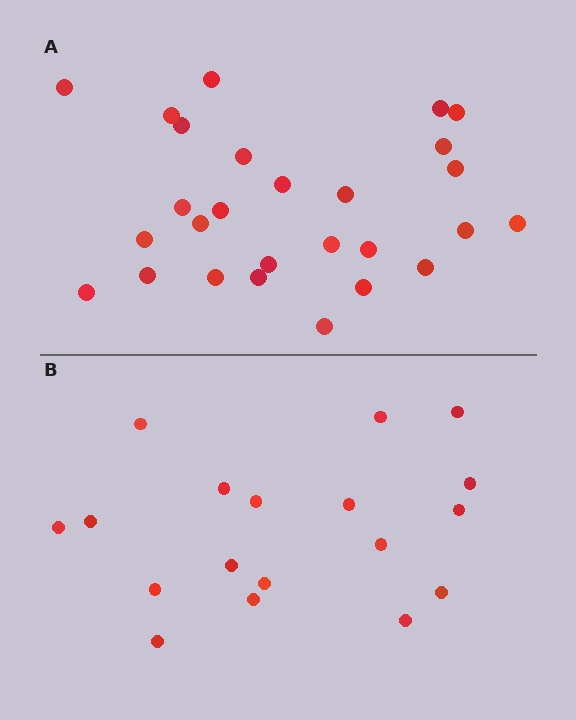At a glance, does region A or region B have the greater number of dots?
Region A (the top region) has more dots.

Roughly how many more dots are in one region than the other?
Region A has roughly 8 or so more dots than region B.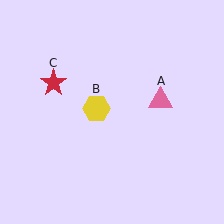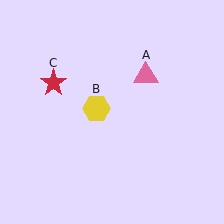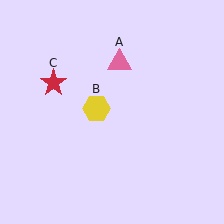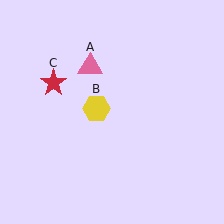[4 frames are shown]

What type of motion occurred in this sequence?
The pink triangle (object A) rotated counterclockwise around the center of the scene.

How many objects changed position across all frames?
1 object changed position: pink triangle (object A).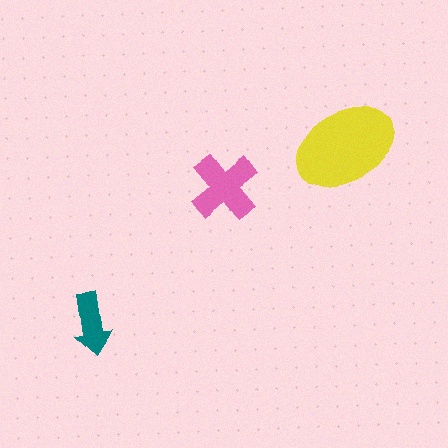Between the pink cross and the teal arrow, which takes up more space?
The pink cross.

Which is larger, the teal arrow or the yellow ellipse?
The yellow ellipse.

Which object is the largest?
The yellow ellipse.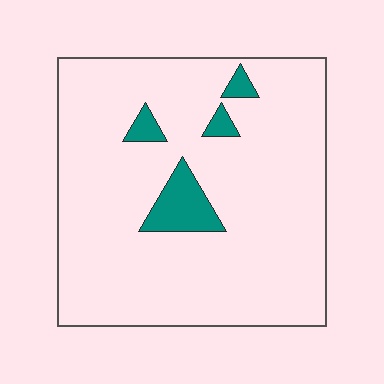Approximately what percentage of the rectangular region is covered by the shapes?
Approximately 10%.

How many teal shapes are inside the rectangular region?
4.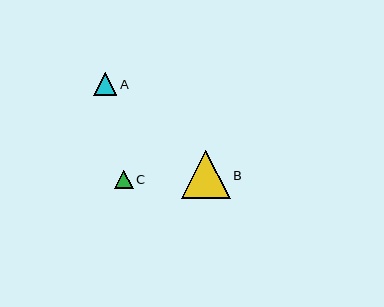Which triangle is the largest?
Triangle B is the largest with a size of approximately 49 pixels.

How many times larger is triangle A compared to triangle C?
Triangle A is approximately 1.3 times the size of triangle C.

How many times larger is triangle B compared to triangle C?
Triangle B is approximately 2.7 times the size of triangle C.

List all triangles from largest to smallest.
From largest to smallest: B, A, C.